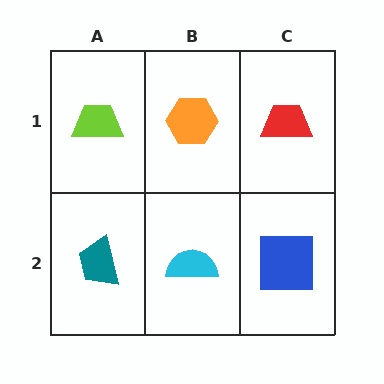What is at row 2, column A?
A teal trapezoid.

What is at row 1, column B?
An orange hexagon.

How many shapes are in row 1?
3 shapes.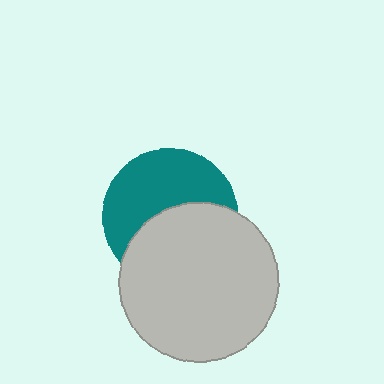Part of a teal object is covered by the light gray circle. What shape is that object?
It is a circle.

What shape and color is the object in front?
The object in front is a light gray circle.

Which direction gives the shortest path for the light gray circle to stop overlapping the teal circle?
Moving down gives the shortest separation.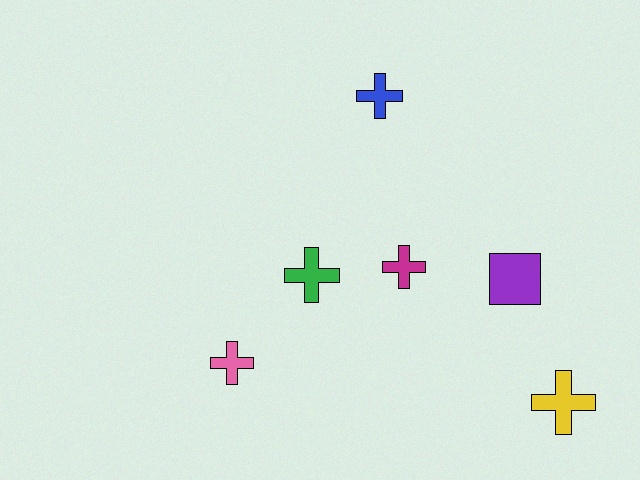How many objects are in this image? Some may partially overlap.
There are 6 objects.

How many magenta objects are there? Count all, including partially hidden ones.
There is 1 magenta object.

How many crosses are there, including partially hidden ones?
There are 5 crosses.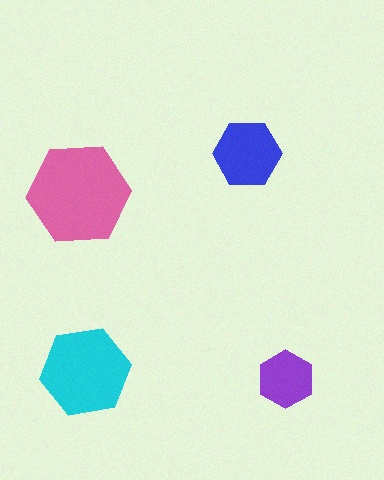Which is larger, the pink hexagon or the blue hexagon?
The pink one.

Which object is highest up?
The blue hexagon is topmost.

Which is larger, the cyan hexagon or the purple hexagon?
The cyan one.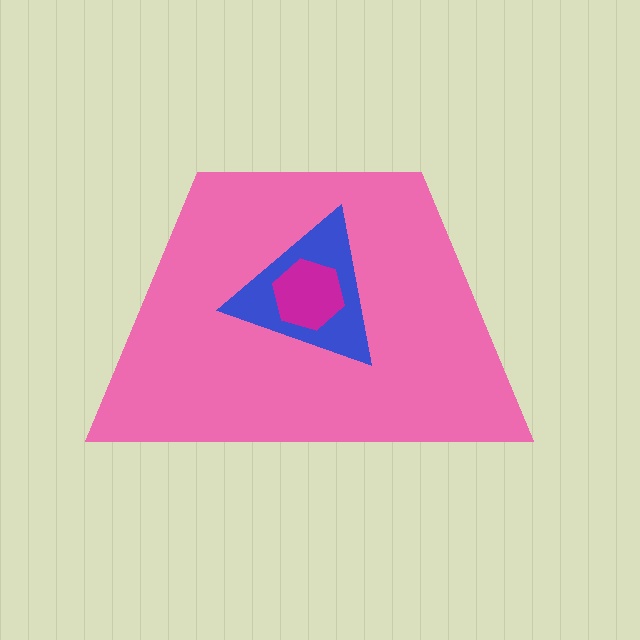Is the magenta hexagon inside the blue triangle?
Yes.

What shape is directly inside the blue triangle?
The magenta hexagon.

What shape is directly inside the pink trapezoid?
The blue triangle.